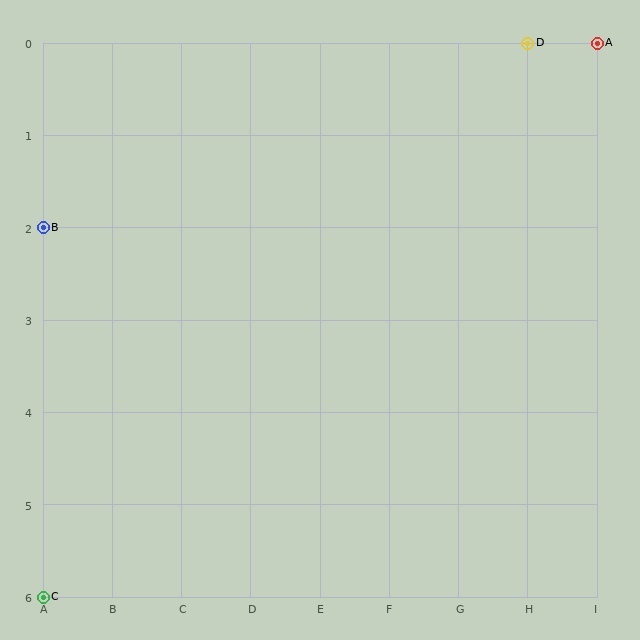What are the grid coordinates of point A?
Point A is at grid coordinates (I, 0).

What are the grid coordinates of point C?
Point C is at grid coordinates (A, 6).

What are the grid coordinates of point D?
Point D is at grid coordinates (H, 0).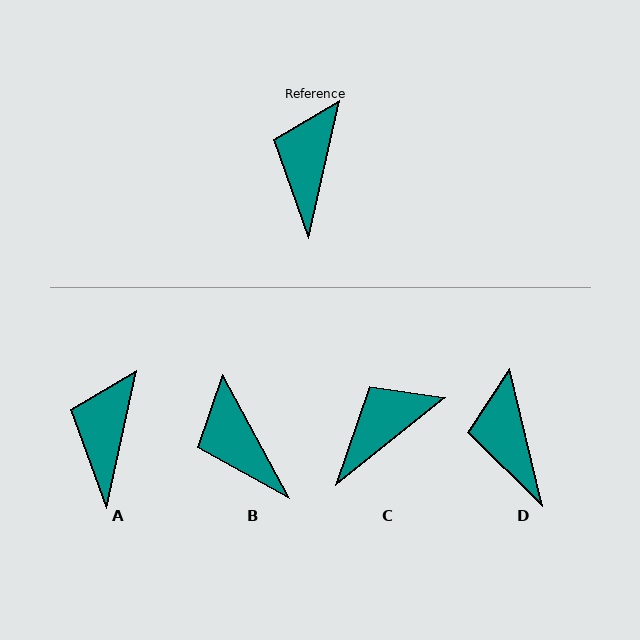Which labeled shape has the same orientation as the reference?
A.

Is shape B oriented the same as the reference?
No, it is off by about 41 degrees.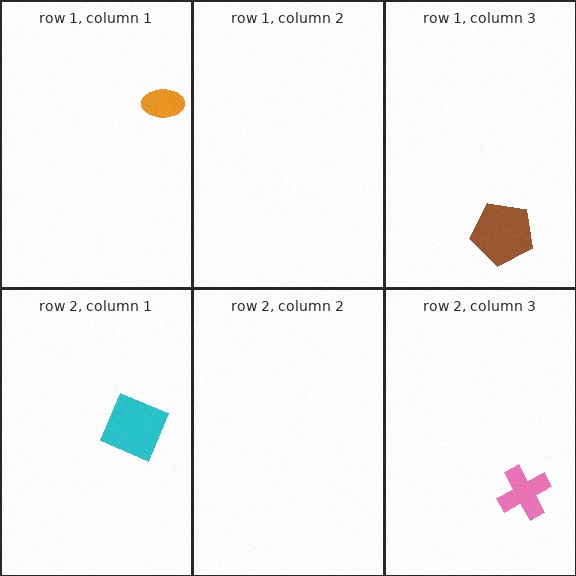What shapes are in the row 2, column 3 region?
The pink cross.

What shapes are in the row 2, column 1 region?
The cyan square.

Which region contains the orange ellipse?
The row 1, column 1 region.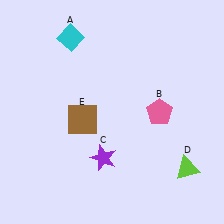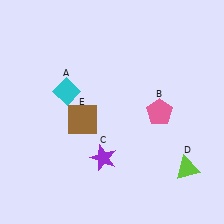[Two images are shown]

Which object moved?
The cyan diamond (A) moved down.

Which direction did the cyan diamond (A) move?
The cyan diamond (A) moved down.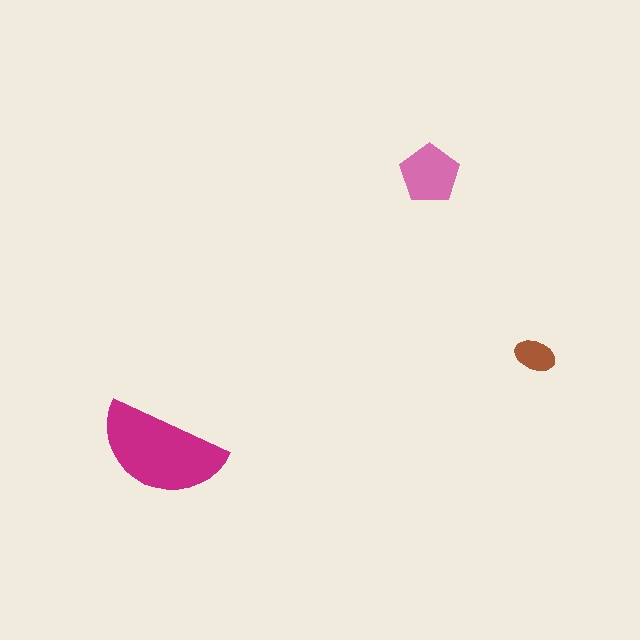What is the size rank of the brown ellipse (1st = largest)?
3rd.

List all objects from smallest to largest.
The brown ellipse, the pink pentagon, the magenta semicircle.